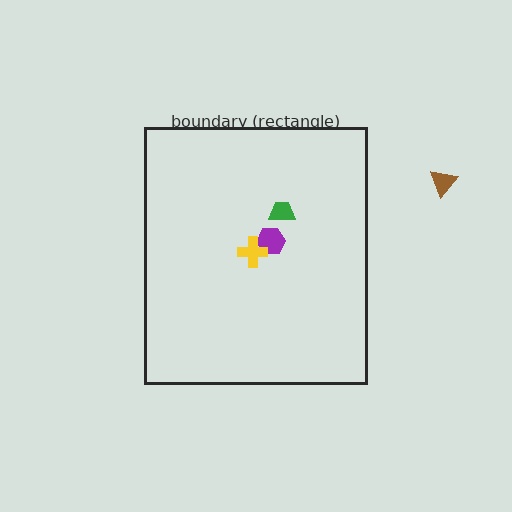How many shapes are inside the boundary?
3 inside, 1 outside.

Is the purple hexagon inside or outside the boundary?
Inside.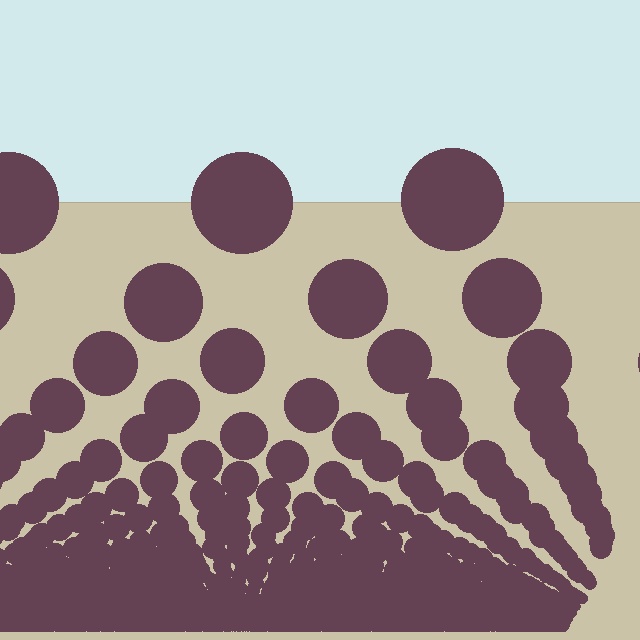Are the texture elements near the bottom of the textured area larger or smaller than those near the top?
Smaller. The gradient is inverted — elements near the bottom are smaller and denser.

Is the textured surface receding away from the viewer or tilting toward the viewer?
The surface appears to tilt toward the viewer. Texture elements get larger and sparser toward the top.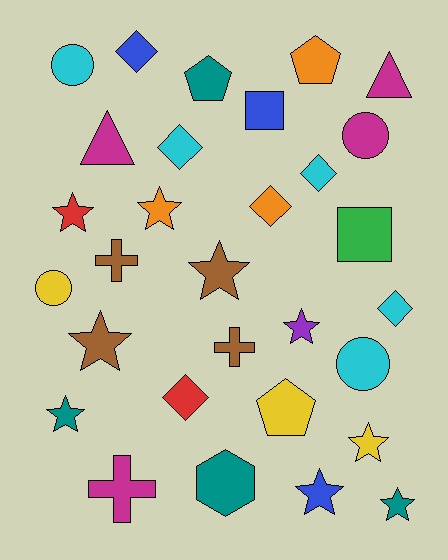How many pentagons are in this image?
There are 3 pentagons.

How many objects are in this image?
There are 30 objects.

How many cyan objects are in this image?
There are 5 cyan objects.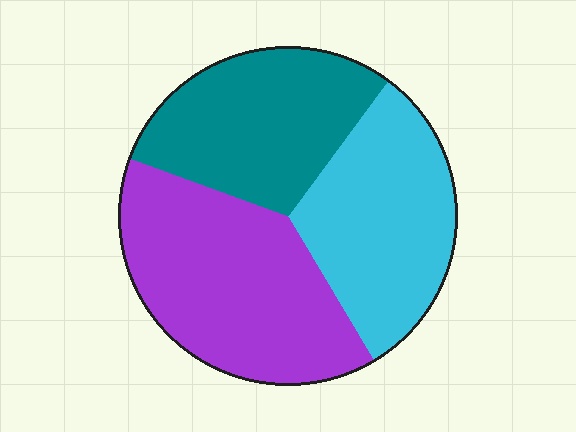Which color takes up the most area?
Purple, at roughly 40%.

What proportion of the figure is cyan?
Cyan covers roughly 30% of the figure.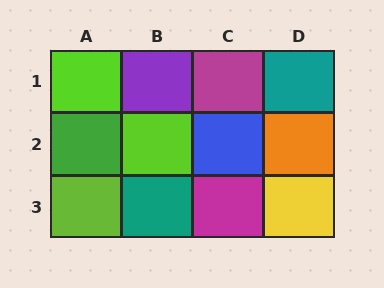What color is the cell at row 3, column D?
Yellow.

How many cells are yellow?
1 cell is yellow.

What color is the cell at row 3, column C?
Magenta.